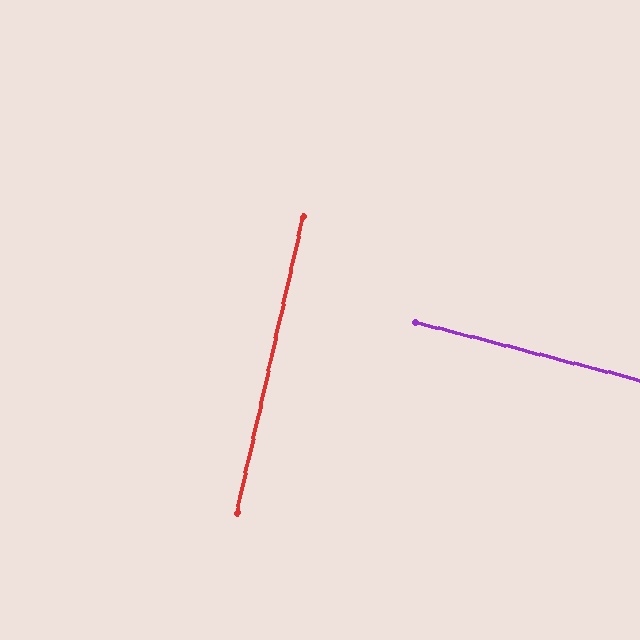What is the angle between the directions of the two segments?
Approximately 88 degrees.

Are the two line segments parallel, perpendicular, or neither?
Perpendicular — they meet at approximately 88°.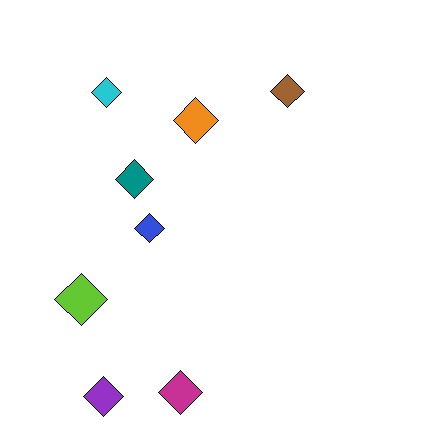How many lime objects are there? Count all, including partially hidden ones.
There is 1 lime object.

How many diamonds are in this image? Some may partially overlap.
There are 8 diamonds.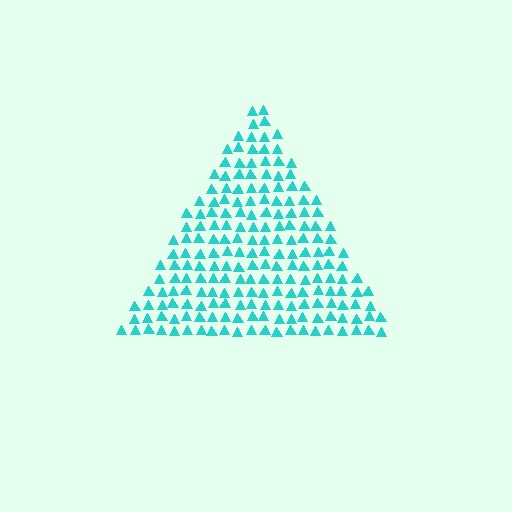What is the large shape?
The large shape is a triangle.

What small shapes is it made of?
It is made of small triangles.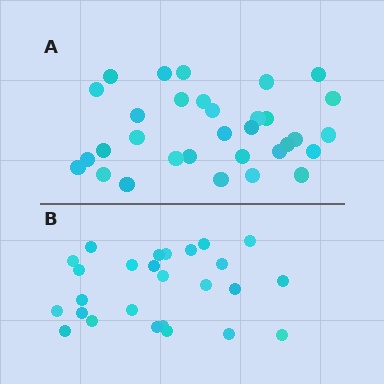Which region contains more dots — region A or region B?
Region A (the top region) has more dots.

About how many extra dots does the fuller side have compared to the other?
Region A has about 6 more dots than region B.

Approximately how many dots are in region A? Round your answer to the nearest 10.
About 30 dots. (The exact count is 32, which rounds to 30.)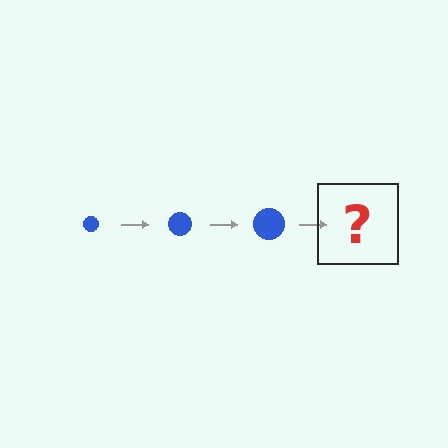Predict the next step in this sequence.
The next step is a blue circle, larger than the previous one.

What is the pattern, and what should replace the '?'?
The pattern is that the circle gets progressively larger each step. The '?' should be a blue circle, larger than the previous one.